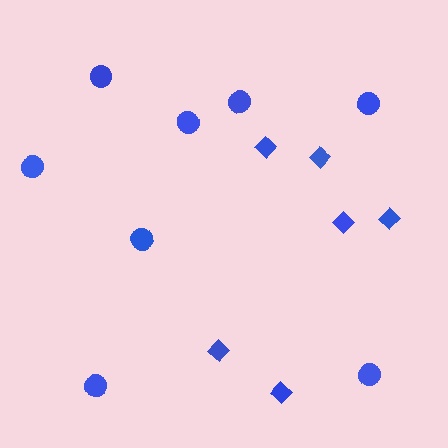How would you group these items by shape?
There are 2 groups: one group of diamonds (6) and one group of circles (8).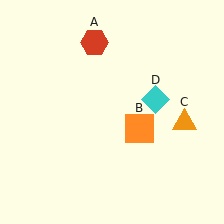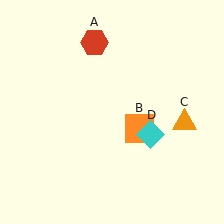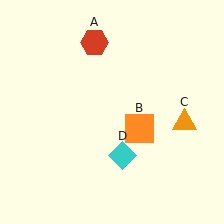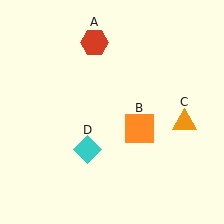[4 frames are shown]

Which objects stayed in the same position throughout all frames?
Red hexagon (object A) and orange square (object B) and orange triangle (object C) remained stationary.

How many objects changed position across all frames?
1 object changed position: cyan diamond (object D).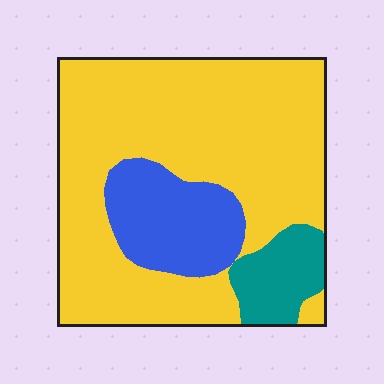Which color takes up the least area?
Teal, at roughly 10%.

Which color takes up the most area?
Yellow, at roughly 75%.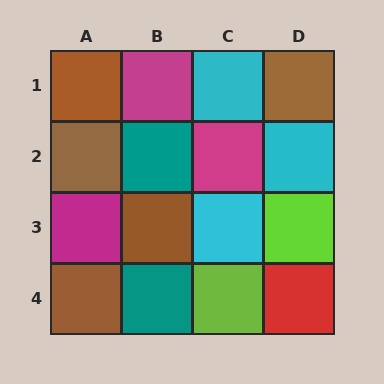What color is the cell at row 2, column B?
Teal.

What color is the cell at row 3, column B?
Brown.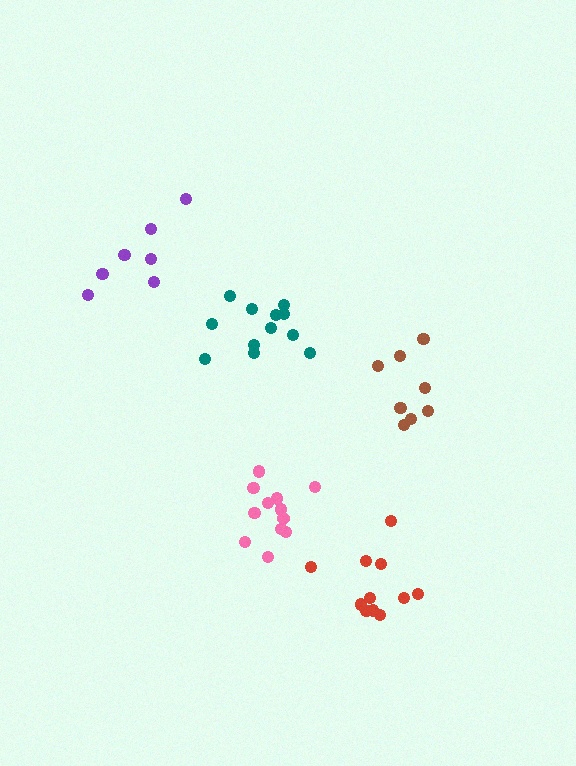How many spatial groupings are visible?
There are 5 spatial groupings.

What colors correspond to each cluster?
The clusters are colored: red, pink, brown, teal, purple.